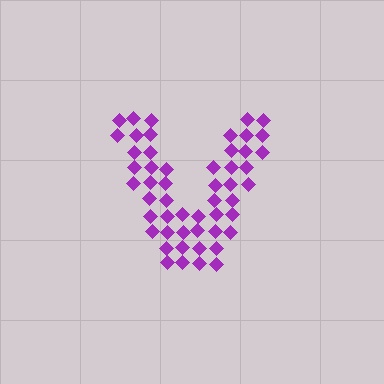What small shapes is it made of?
It is made of small diamonds.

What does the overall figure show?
The overall figure shows the letter V.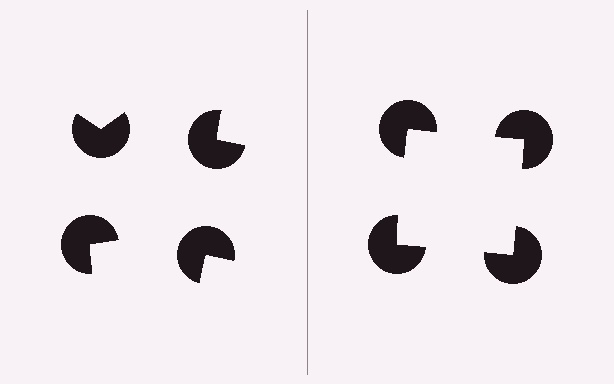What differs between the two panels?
The pac-man discs are positioned identically on both sides; only the wedge orientations differ. On the right they align to a square; on the left they are misaligned.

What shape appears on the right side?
An illusory square.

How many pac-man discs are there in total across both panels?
8 — 4 on each side.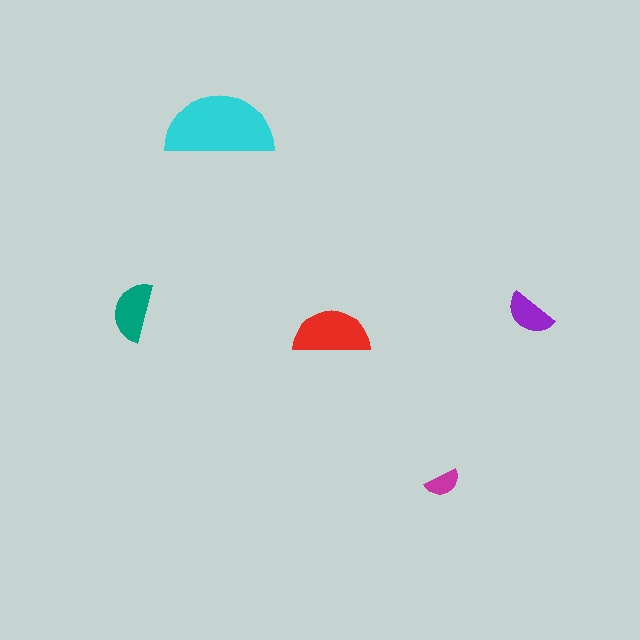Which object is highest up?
The cyan semicircle is topmost.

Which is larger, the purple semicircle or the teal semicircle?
The teal one.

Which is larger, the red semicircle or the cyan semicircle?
The cyan one.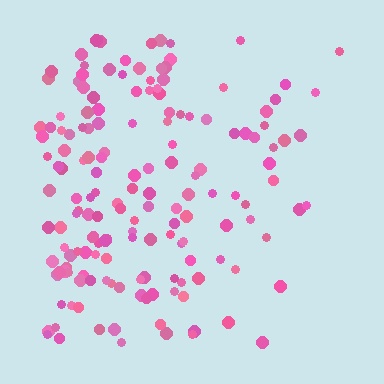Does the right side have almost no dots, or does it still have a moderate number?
Still a moderate number, just noticeably fewer than the left.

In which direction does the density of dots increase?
From right to left, with the left side densest.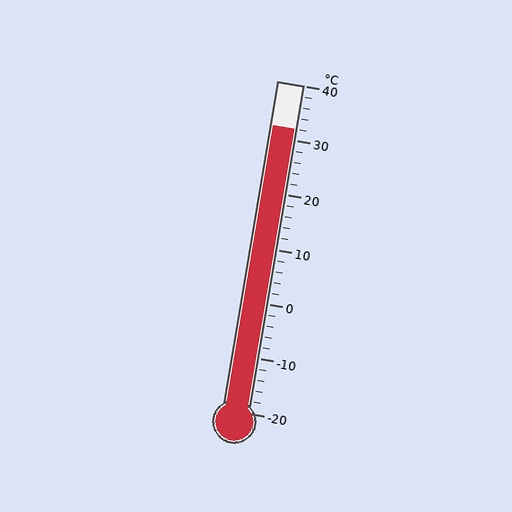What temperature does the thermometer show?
The thermometer shows approximately 32°C.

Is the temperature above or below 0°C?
The temperature is above 0°C.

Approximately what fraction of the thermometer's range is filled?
The thermometer is filled to approximately 85% of its range.